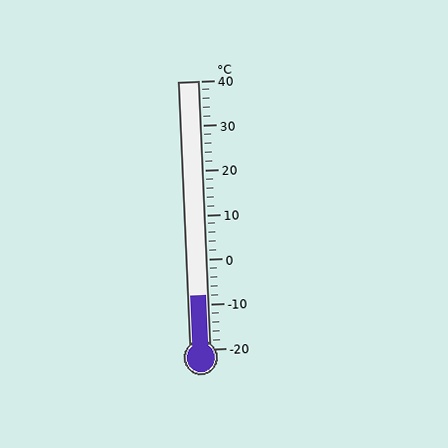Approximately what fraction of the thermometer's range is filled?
The thermometer is filled to approximately 20% of its range.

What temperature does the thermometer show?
The thermometer shows approximately -8°C.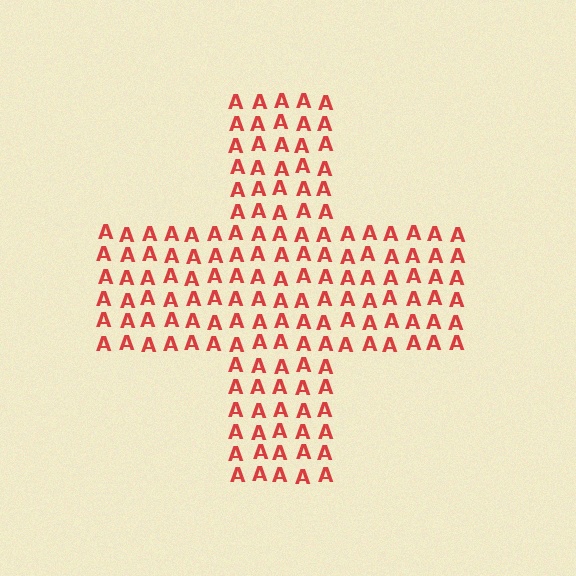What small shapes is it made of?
It is made of small letter A's.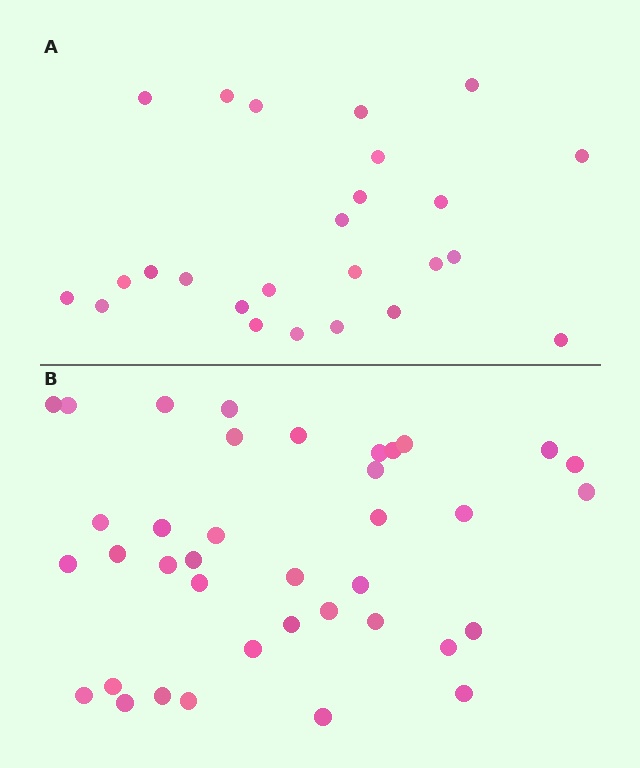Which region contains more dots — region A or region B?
Region B (the bottom region) has more dots.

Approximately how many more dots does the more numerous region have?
Region B has approximately 15 more dots than region A.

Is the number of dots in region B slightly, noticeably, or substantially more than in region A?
Region B has substantially more. The ratio is roughly 1.5 to 1.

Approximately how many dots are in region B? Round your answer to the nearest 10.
About 40 dots. (The exact count is 38, which rounds to 40.)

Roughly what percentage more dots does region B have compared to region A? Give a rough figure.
About 50% more.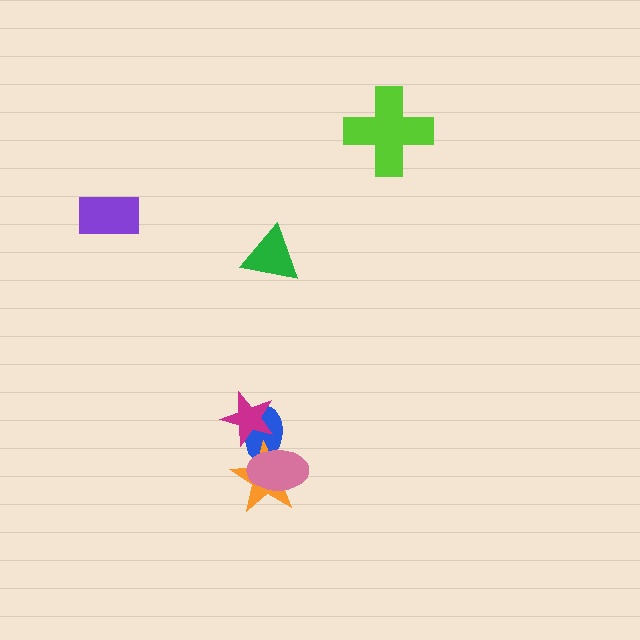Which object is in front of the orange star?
The pink ellipse is in front of the orange star.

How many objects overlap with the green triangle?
0 objects overlap with the green triangle.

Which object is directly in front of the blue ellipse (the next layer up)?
The magenta star is directly in front of the blue ellipse.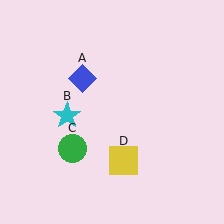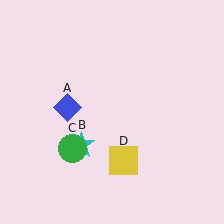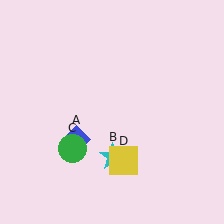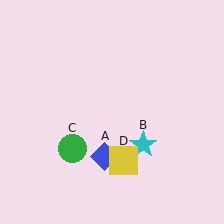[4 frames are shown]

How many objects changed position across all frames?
2 objects changed position: blue diamond (object A), cyan star (object B).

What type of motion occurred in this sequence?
The blue diamond (object A), cyan star (object B) rotated counterclockwise around the center of the scene.